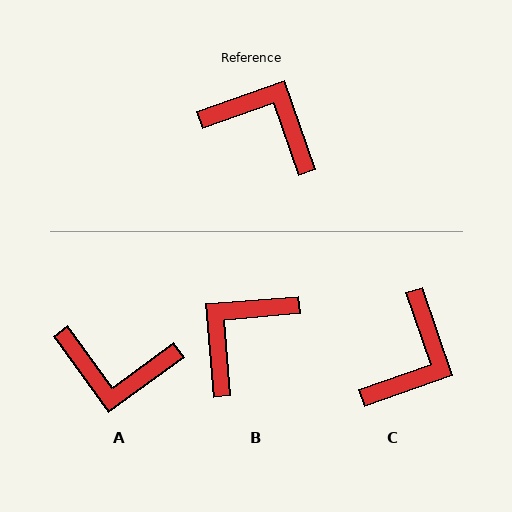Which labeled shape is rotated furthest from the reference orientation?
A, about 163 degrees away.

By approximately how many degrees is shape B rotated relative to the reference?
Approximately 75 degrees counter-clockwise.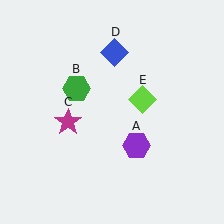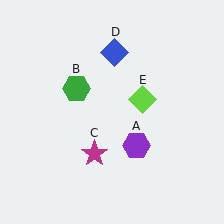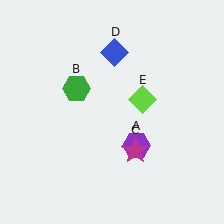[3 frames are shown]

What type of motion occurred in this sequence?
The magenta star (object C) rotated counterclockwise around the center of the scene.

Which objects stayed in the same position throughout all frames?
Purple hexagon (object A) and green hexagon (object B) and blue diamond (object D) and lime diamond (object E) remained stationary.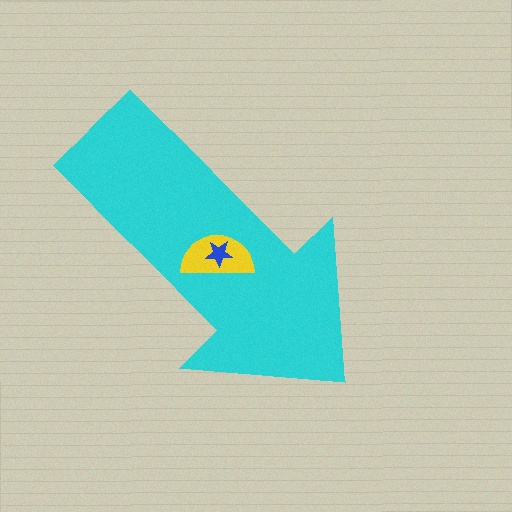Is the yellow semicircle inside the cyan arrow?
Yes.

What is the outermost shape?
The cyan arrow.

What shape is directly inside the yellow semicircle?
The blue star.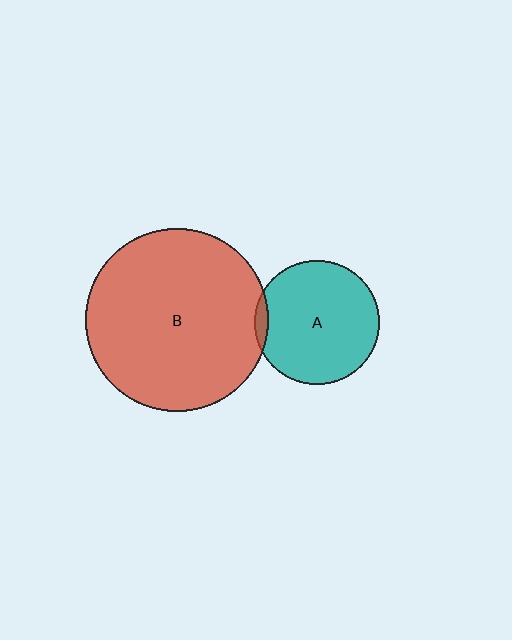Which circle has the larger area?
Circle B (red).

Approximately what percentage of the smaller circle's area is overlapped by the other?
Approximately 5%.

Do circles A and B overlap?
Yes.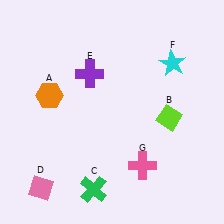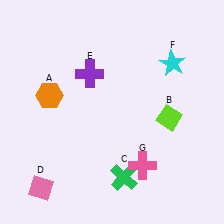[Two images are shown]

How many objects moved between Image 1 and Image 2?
1 object moved between the two images.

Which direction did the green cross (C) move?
The green cross (C) moved right.